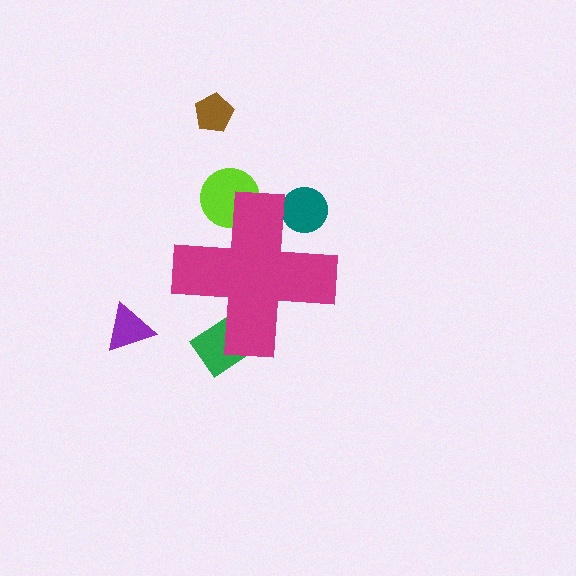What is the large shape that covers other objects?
A magenta cross.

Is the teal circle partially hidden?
Yes, the teal circle is partially hidden behind the magenta cross.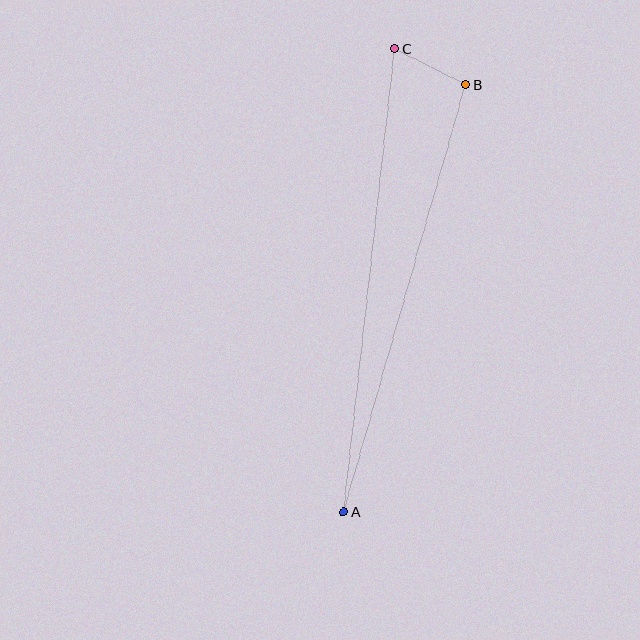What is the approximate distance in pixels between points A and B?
The distance between A and B is approximately 444 pixels.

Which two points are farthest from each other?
Points A and C are farthest from each other.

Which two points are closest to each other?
Points B and C are closest to each other.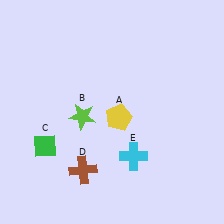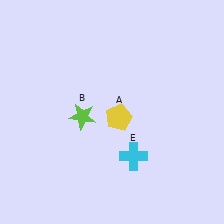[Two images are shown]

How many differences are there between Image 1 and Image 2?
There are 2 differences between the two images.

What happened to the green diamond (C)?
The green diamond (C) was removed in Image 2. It was in the bottom-left area of Image 1.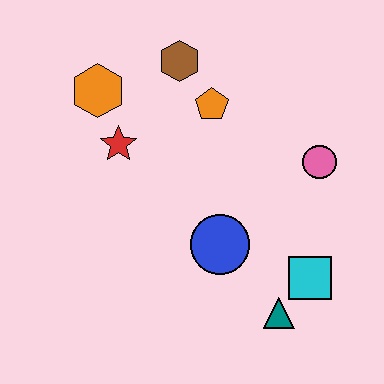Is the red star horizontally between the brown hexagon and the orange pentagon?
No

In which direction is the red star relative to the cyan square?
The red star is to the left of the cyan square.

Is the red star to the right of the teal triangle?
No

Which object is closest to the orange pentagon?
The brown hexagon is closest to the orange pentagon.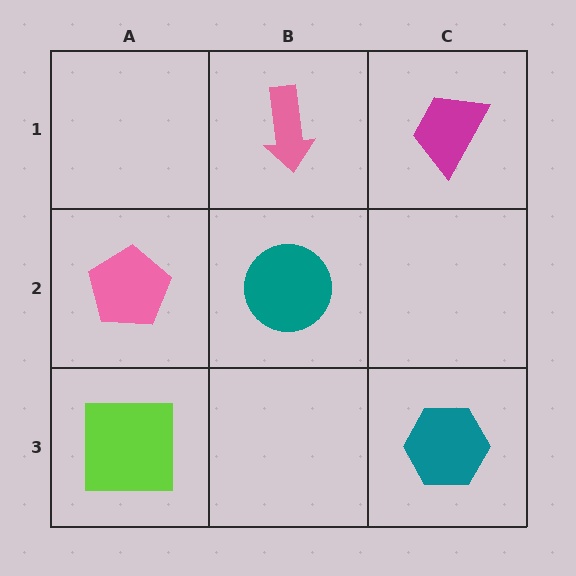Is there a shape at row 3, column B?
No, that cell is empty.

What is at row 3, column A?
A lime square.